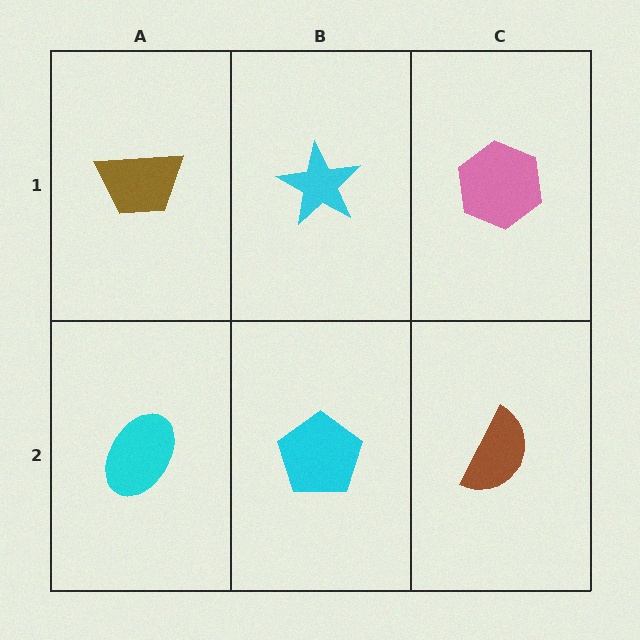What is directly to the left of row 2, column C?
A cyan pentagon.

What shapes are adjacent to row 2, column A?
A brown trapezoid (row 1, column A), a cyan pentagon (row 2, column B).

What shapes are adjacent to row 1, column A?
A cyan ellipse (row 2, column A), a cyan star (row 1, column B).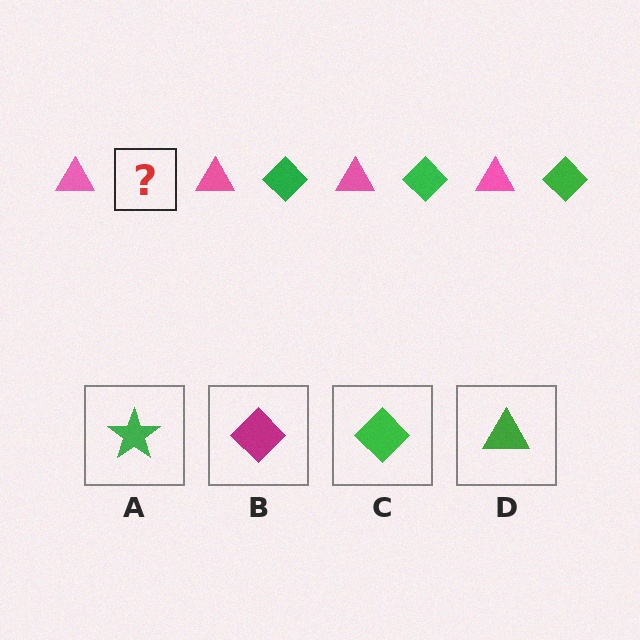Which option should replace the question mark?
Option C.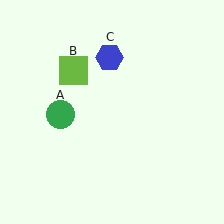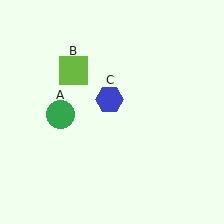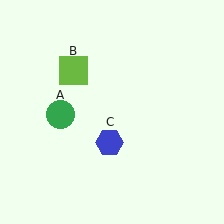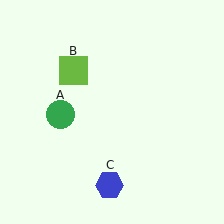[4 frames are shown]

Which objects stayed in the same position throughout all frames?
Green circle (object A) and lime square (object B) remained stationary.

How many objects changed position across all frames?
1 object changed position: blue hexagon (object C).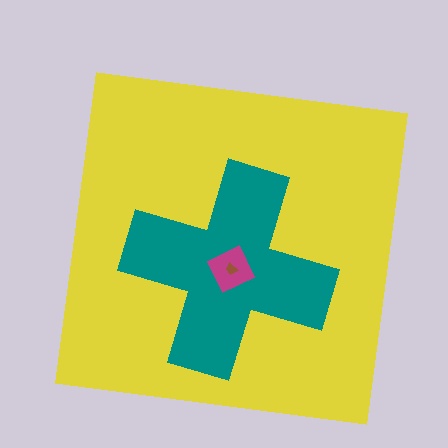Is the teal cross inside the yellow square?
Yes.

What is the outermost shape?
The yellow square.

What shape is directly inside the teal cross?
The magenta diamond.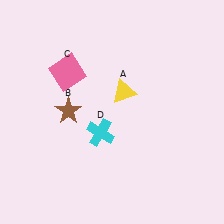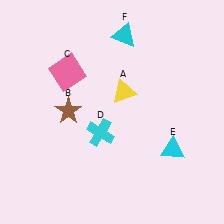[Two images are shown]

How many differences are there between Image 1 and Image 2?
There are 2 differences between the two images.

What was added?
A cyan triangle (E), a cyan triangle (F) were added in Image 2.